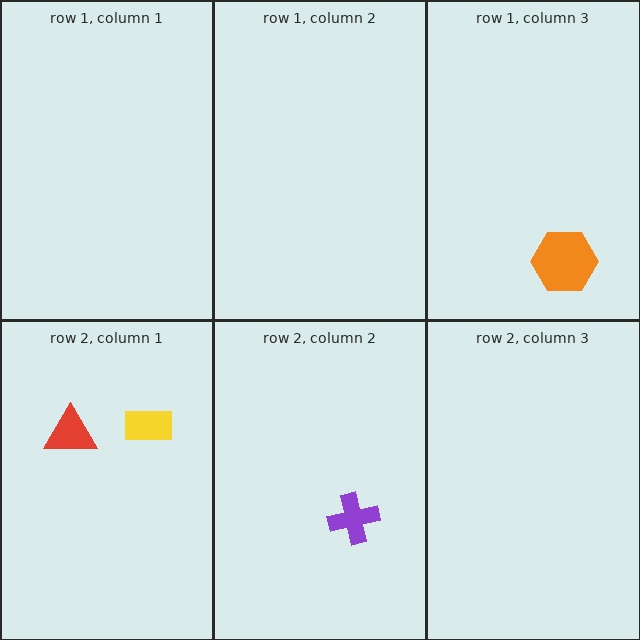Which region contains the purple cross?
The row 2, column 2 region.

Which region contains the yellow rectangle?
The row 2, column 1 region.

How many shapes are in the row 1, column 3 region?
1.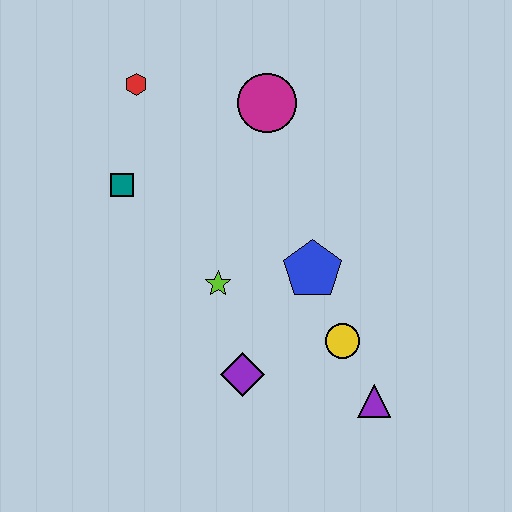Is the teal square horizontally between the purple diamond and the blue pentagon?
No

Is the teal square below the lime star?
No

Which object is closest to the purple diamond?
The lime star is closest to the purple diamond.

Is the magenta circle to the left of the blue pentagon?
Yes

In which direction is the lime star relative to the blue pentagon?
The lime star is to the left of the blue pentagon.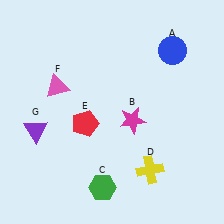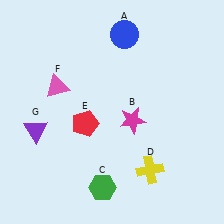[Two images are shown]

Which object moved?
The blue circle (A) moved left.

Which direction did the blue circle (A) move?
The blue circle (A) moved left.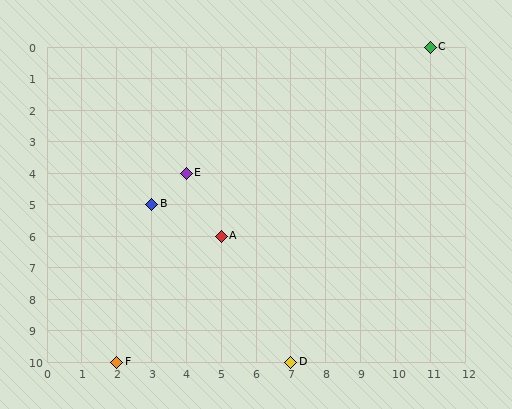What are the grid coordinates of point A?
Point A is at grid coordinates (5, 6).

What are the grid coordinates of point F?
Point F is at grid coordinates (2, 10).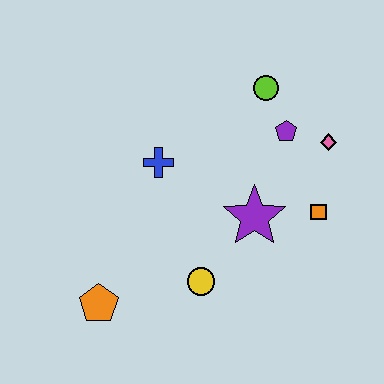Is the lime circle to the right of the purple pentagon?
No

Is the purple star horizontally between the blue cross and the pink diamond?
Yes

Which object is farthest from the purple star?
The orange pentagon is farthest from the purple star.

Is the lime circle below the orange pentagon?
No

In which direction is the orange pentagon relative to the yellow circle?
The orange pentagon is to the left of the yellow circle.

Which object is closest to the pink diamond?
The purple pentagon is closest to the pink diamond.